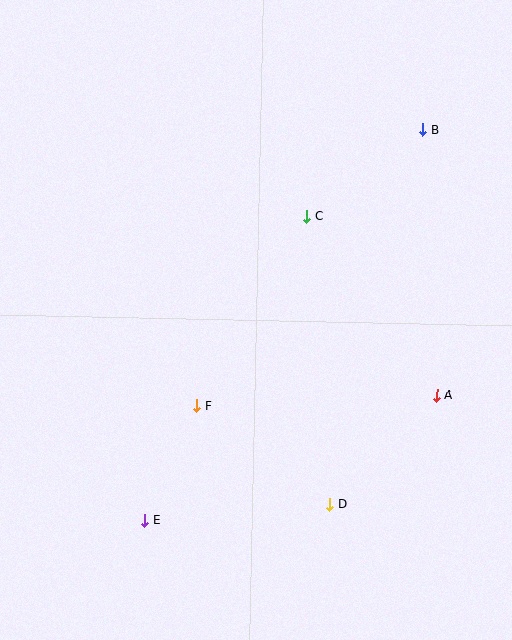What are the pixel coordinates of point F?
Point F is at (197, 406).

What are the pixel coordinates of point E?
Point E is at (144, 520).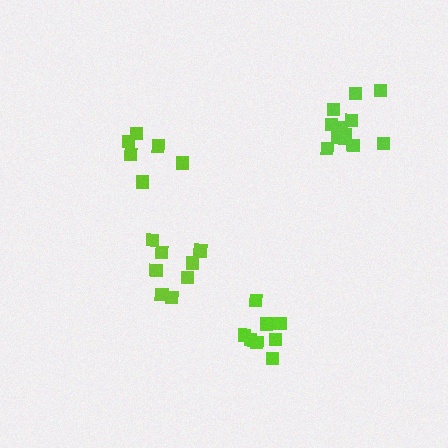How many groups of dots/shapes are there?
There are 4 groups.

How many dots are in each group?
Group 1: 8 dots, Group 2: 8 dots, Group 3: 7 dots, Group 4: 12 dots (35 total).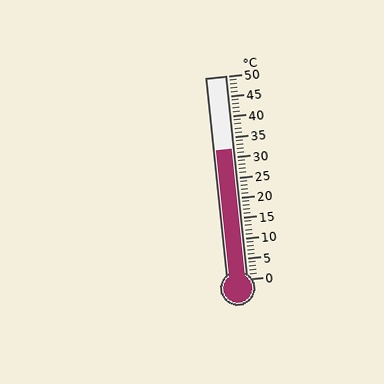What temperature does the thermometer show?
The thermometer shows approximately 32°C.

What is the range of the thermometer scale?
The thermometer scale ranges from 0°C to 50°C.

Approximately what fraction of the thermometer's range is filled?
The thermometer is filled to approximately 65% of its range.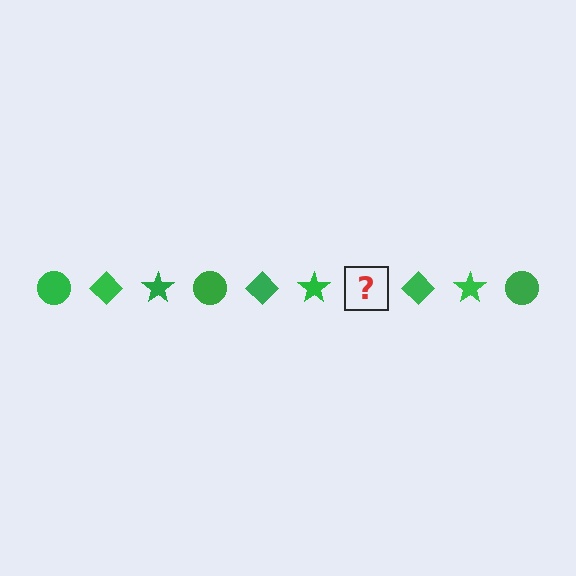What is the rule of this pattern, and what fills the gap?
The rule is that the pattern cycles through circle, diamond, star shapes in green. The gap should be filled with a green circle.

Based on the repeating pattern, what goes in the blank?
The blank should be a green circle.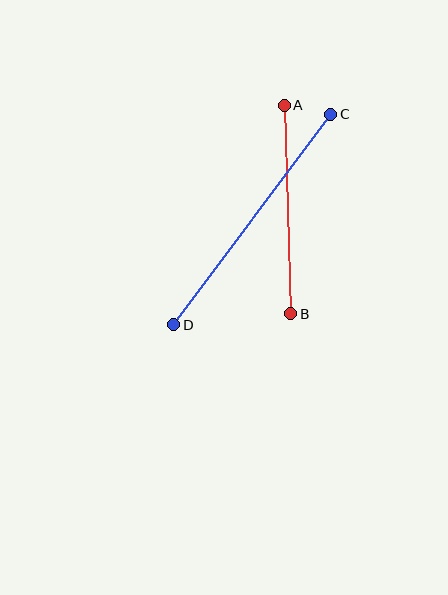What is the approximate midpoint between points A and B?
The midpoint is at approximately (287, 209) pixels.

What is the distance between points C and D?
The distance is approximately 262 pixels.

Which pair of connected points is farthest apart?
Points C and D are farthest apart.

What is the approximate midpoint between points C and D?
The midpoint is at approximately (252, 219) pixels.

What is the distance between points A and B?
The distance is approximately 209 pixels.